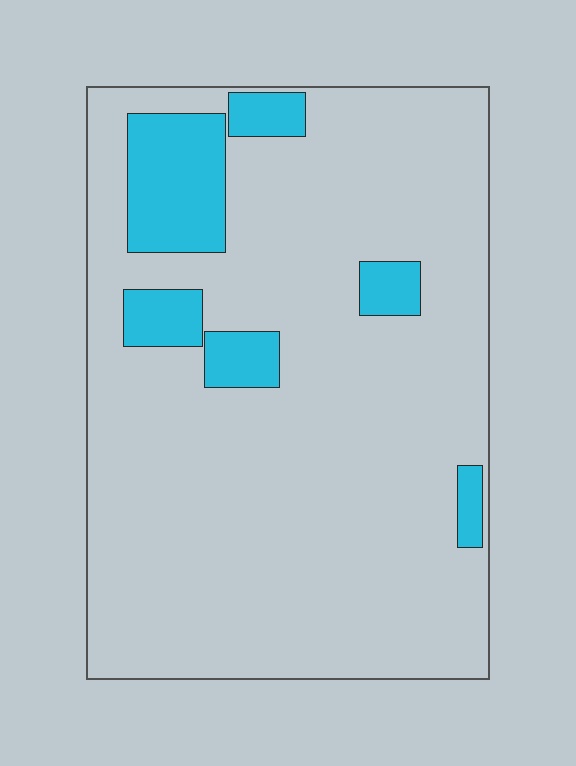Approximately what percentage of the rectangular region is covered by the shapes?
Approximately 15%.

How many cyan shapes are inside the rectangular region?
6.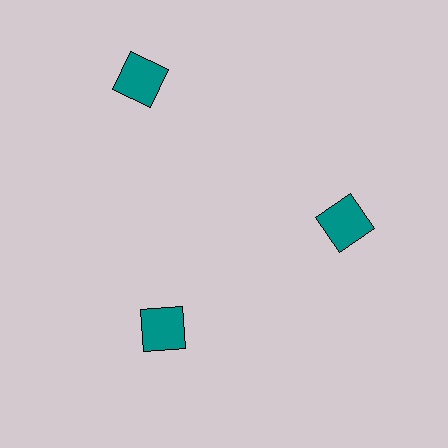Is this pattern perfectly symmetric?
No. The 3 teal squares are arranged in a ring, but one element near the 11 o'clock position is pushed outward from the center, breaking the 3-fold rotational symmetry.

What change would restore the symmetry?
The symmetry would be restored by moving it inward, back onto the ring so that all 3 squares sit at equal angles and equal distance from the center.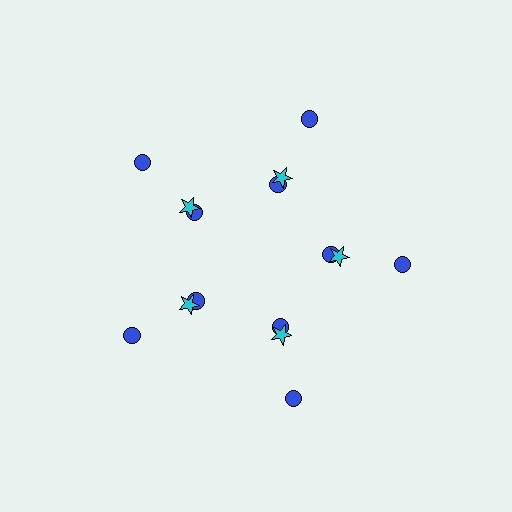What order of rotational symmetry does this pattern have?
This pattern has 5-fold rotational symmetry.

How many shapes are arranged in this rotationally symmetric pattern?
There are 15 shapes, arranged in 5 groups of 3.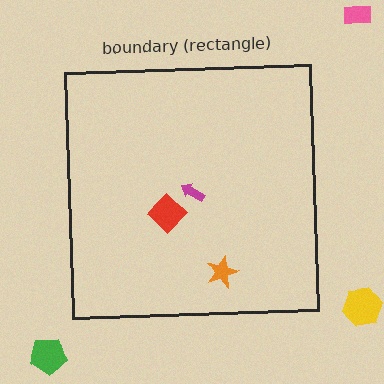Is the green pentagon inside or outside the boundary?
Outside.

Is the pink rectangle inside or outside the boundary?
Outside.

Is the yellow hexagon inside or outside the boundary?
Outside.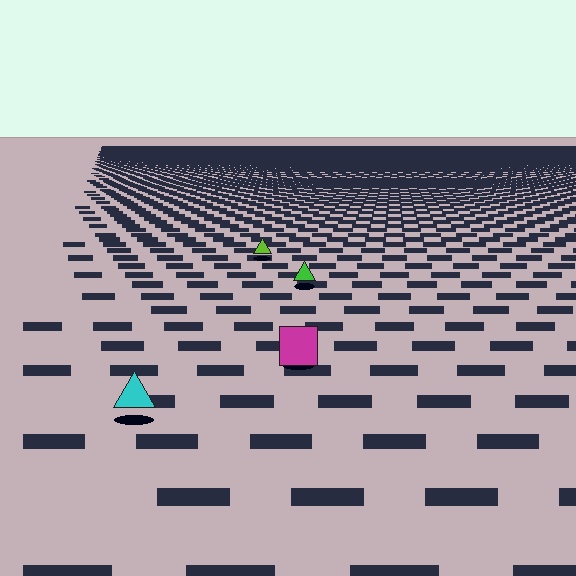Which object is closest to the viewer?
The cyan triangle is closest. The texture marks near it are larger and more spread out.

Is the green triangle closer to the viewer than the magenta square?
No. The magenta square is closer — you can tell from the texture gradient: the ground texture is coarser near it.